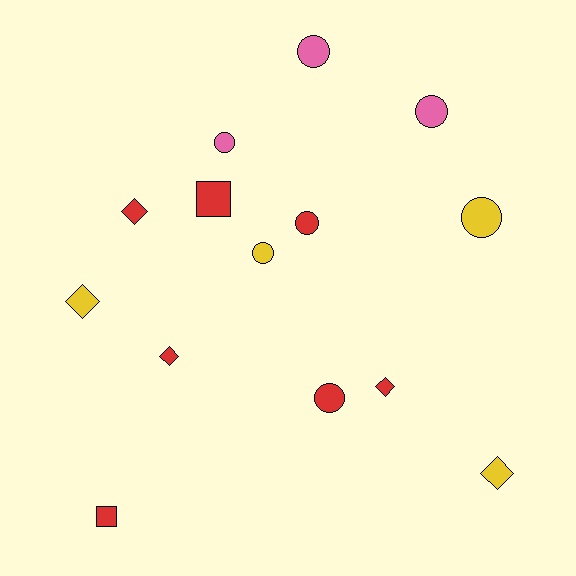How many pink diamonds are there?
There are no pink diamonds.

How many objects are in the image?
There are 14 objects.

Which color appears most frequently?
Red, with 7 objects.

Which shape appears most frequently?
Circle, with 7 objects.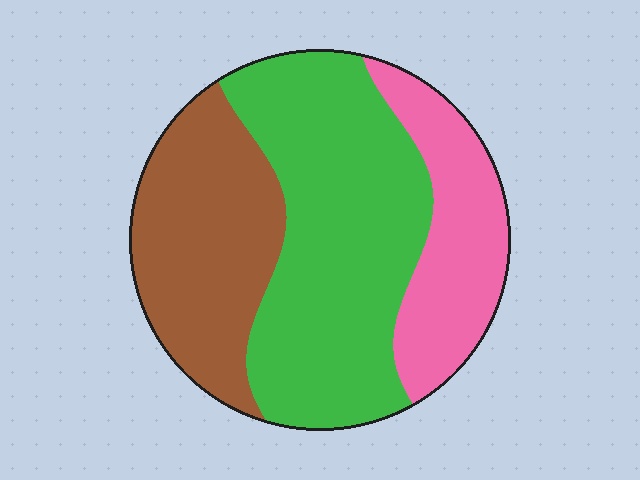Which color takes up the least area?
Pink, at roughly 20%.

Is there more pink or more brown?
Brown.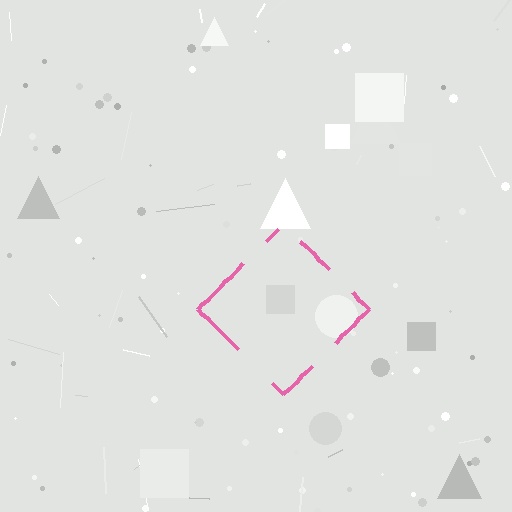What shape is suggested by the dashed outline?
The dashed outline suggests a diamond.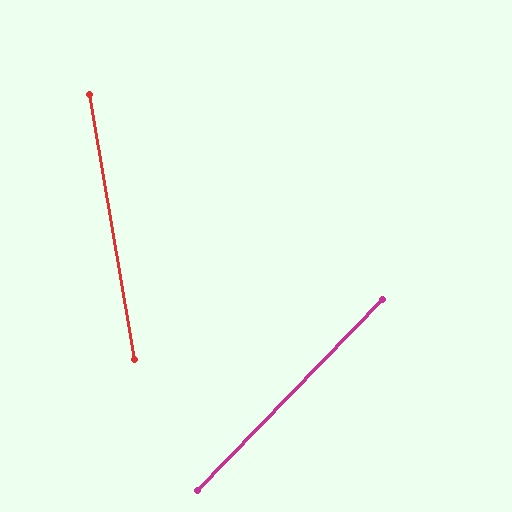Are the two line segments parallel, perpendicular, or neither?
Neither parallel nor perpendicular — they differ by about 54°.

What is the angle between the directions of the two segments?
Approximately 54 degrees.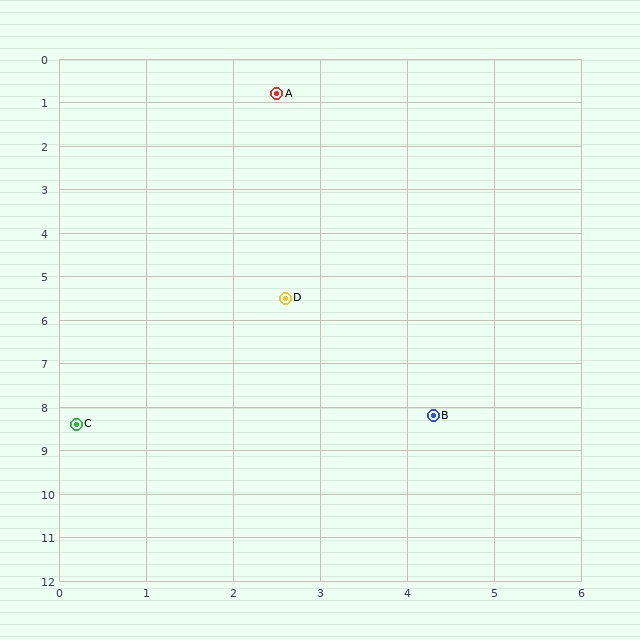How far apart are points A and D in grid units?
Points A and D are about 4.7 grid units apart.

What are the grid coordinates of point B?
Point B is at approximately (4.3, 8.2).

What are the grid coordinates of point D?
Point D is at approximately (2.6, 5.5).